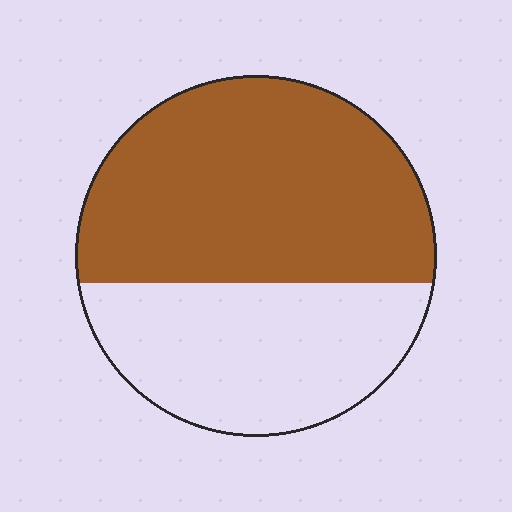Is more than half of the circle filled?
Yes.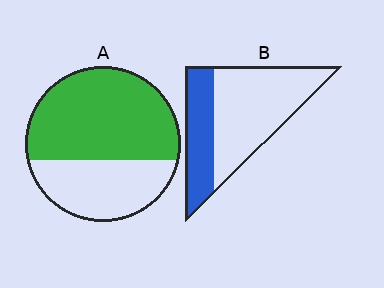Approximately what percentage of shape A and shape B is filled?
A is approximately 65% and B is approximately 35%.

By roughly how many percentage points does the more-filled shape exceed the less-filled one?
By roughly 30 percentage points (A over B).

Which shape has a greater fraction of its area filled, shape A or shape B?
Shape A.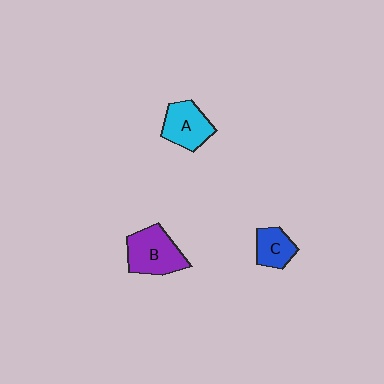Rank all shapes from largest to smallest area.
From largest to smallest: B (purple), A (cyan), C (blue).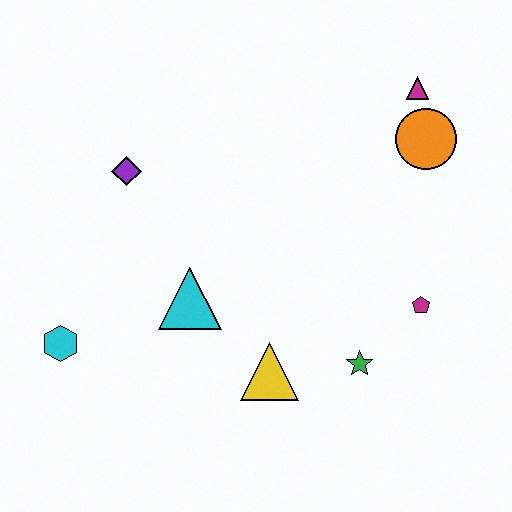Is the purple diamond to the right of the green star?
No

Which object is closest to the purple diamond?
The cyan triangle is closest to the purple diamond.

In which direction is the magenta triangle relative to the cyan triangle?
The magenta triangle is to the right of the cyan triangle.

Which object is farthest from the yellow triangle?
The magenta triangle is farthest from the yellow triangle.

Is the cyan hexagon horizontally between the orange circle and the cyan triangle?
No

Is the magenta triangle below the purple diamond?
No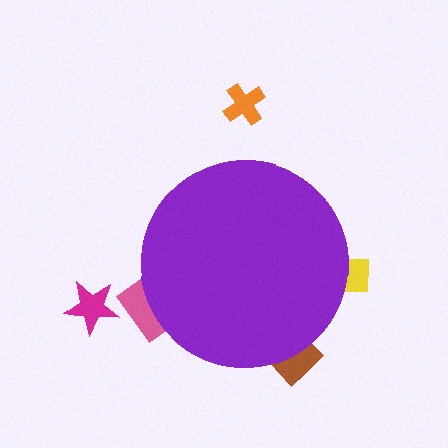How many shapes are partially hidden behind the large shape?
3 shapes are partially hidden.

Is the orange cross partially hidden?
No, the orange cross is fully visible.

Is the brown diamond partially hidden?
Yes, the brown diamond is partially hidden behind the purple circle.